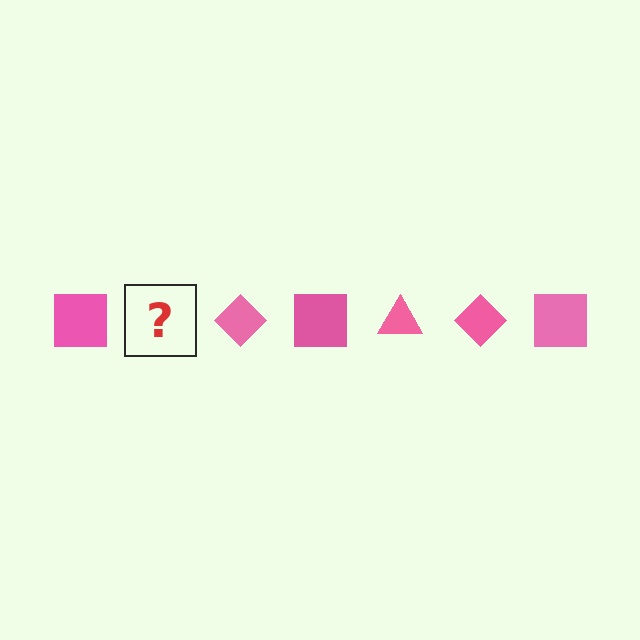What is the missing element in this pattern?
The missing element is a pink triangle.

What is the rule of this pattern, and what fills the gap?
The rule is that the pattern cycles through square, triangle, diamond shapes in pink. The gap should be filled with a pink triangle.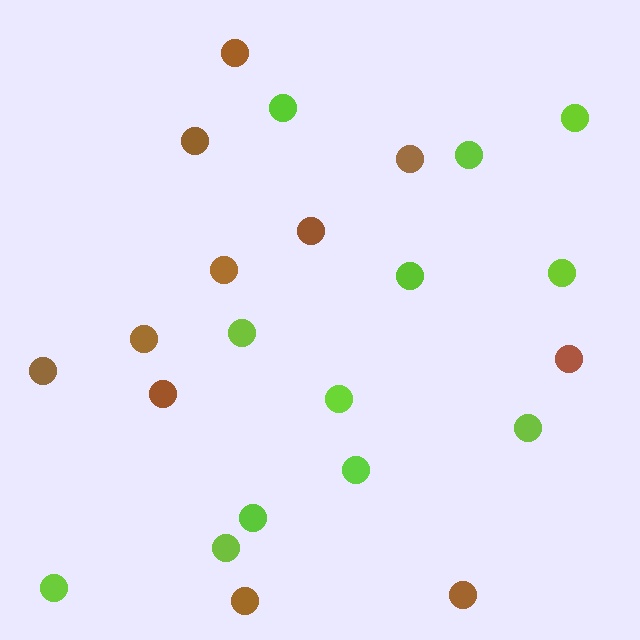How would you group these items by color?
There are 2 groups: one group of lime circles (12) and one group of brown circles (11).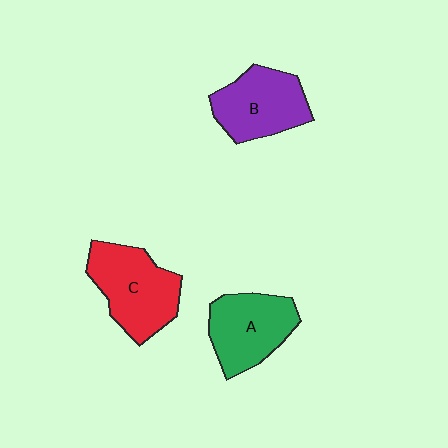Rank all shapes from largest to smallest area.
From largest to smallest: C (red), A (green), B (purple).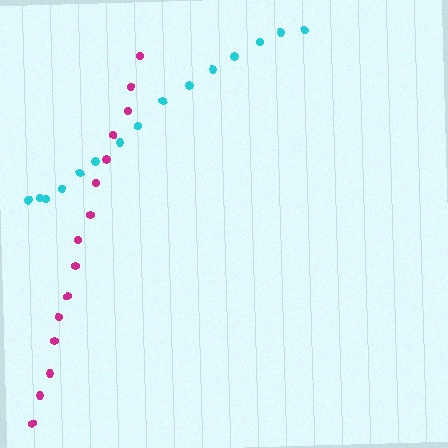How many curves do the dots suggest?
There are 2 distinct paths.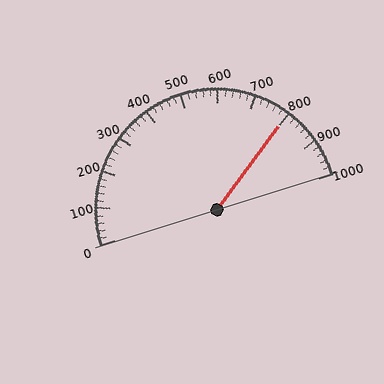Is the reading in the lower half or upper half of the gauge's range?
The reading is in the upper half of the range (0 to 1000).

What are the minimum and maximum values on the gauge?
The gauge ranges from 0 to 1000.